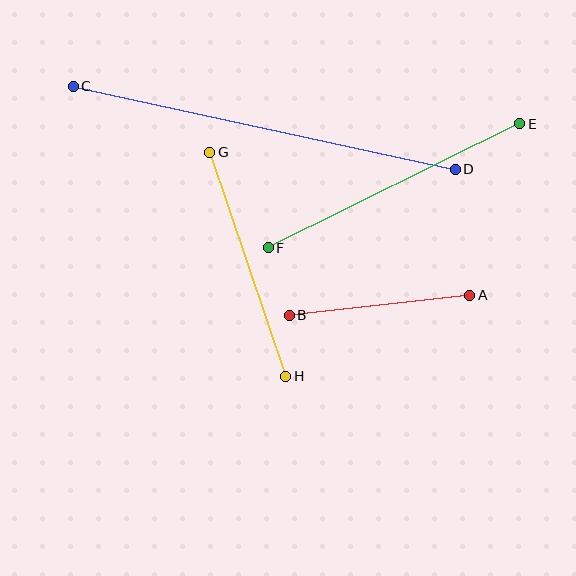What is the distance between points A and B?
The distance is approximately 182 pixels.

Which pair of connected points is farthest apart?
Points C and D are farthest apart.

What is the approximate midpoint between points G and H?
The midpoint is at approximately (248, 264) pixels.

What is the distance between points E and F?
The distance is approximately 281 pixels.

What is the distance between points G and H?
The distance is approximately 236 pixels.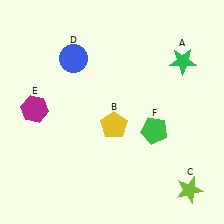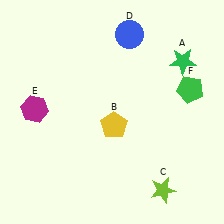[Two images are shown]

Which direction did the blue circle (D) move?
The blue circle (D) moved right.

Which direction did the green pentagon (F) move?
The green pentagon (F) moved up.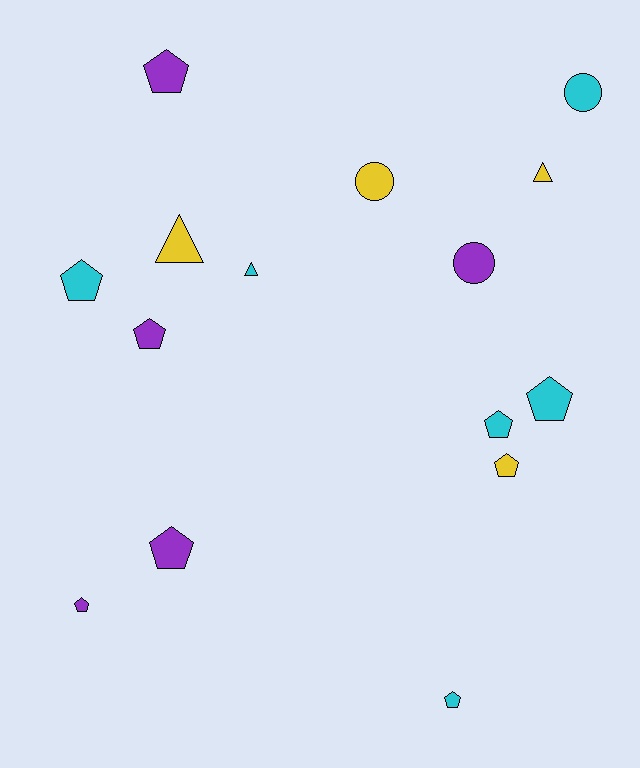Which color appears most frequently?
Cyan, with 6 objects.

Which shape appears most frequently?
Pentagon, with 9 objects.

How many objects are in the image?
There are 15 objects.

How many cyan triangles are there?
There is 1 cyan triangle.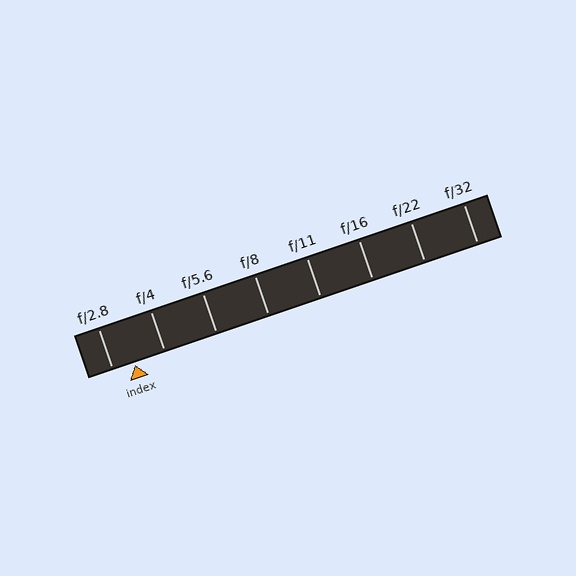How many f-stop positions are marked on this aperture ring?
There are 8 f-stop positions marked.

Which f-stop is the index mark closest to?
The index mark is closest to f/2.8.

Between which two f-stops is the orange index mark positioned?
The index mark is between f/2.8 and f/4.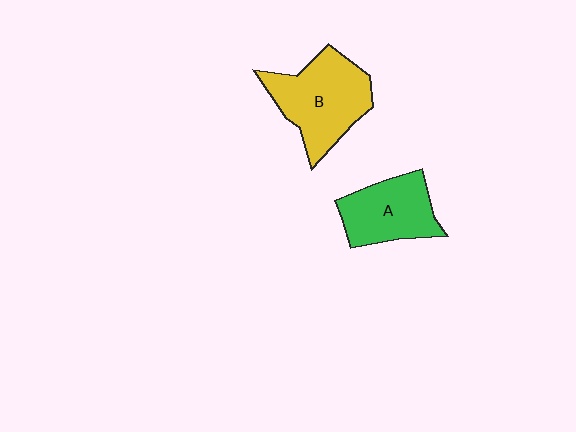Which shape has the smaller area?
Shape A (green).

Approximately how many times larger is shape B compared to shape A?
Approximately 1.3 times.